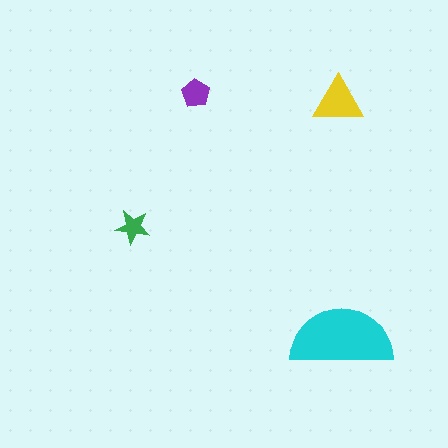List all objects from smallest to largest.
The green star, the purple pentagon, the yellow triangle, the cyan semicircle.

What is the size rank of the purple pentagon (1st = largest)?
3rd.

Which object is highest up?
The purple pentagon is topmost.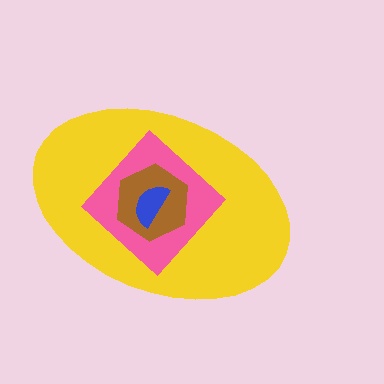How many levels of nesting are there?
4.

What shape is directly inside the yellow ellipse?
The pink diamond.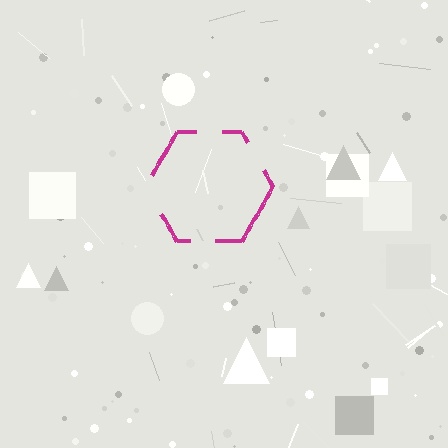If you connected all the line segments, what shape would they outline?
They would outline a hexagon.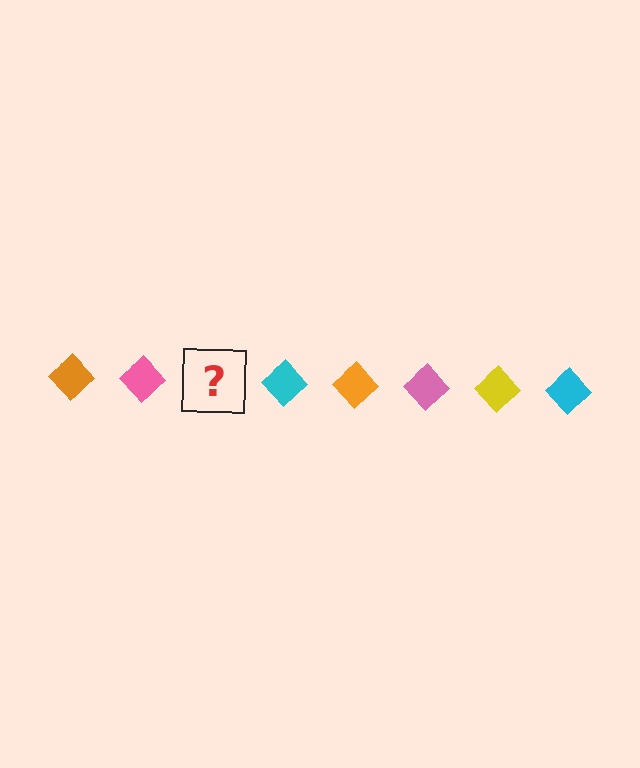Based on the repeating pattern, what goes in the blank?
The blank should be a yellow diamond.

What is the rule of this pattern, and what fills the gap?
The rule is that the pattern cycles through orange, pink, yellow, cyan diamonds. The gap should be filled with a yellow diamond.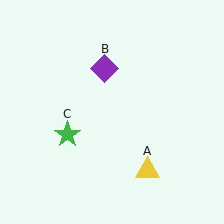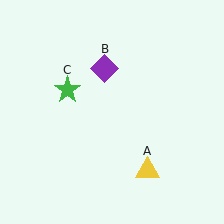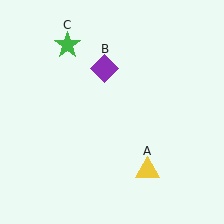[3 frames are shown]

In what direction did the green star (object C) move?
The green star (object C) moved up.